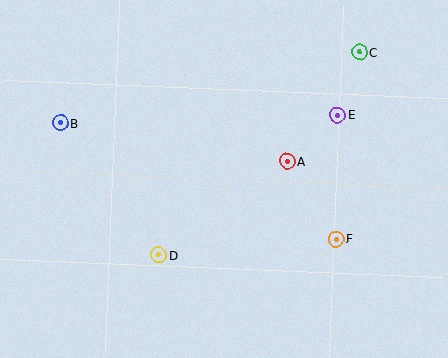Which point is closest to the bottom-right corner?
Point F is closest to the bottom-right corner.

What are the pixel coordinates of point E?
Point E is at (338, 115).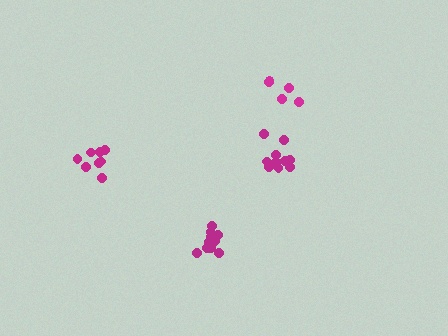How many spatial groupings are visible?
There are 4 spatial groupings.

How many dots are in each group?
Group 1: 10 dots, Group 2: 5 dots, Group 3: 10 dots, Group 4: 8 dots (33 total).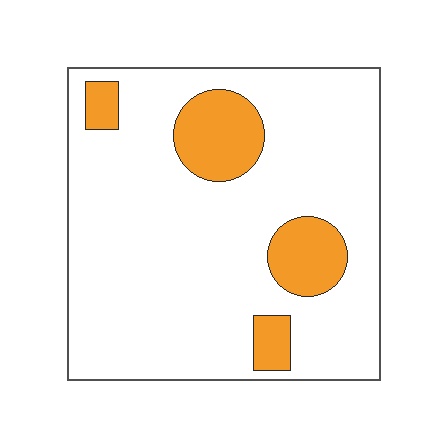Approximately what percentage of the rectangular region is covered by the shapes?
Approximately 15%.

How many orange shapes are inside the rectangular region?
4.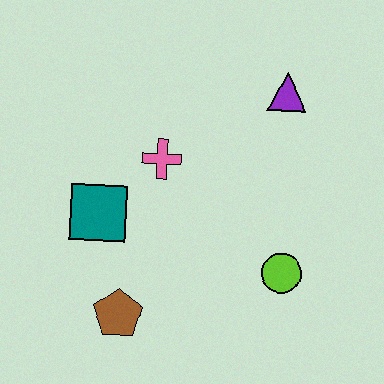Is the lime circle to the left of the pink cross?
No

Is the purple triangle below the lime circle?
No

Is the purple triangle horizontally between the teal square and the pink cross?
No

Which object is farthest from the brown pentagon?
The purple triangle is farthest from the brown pentagon.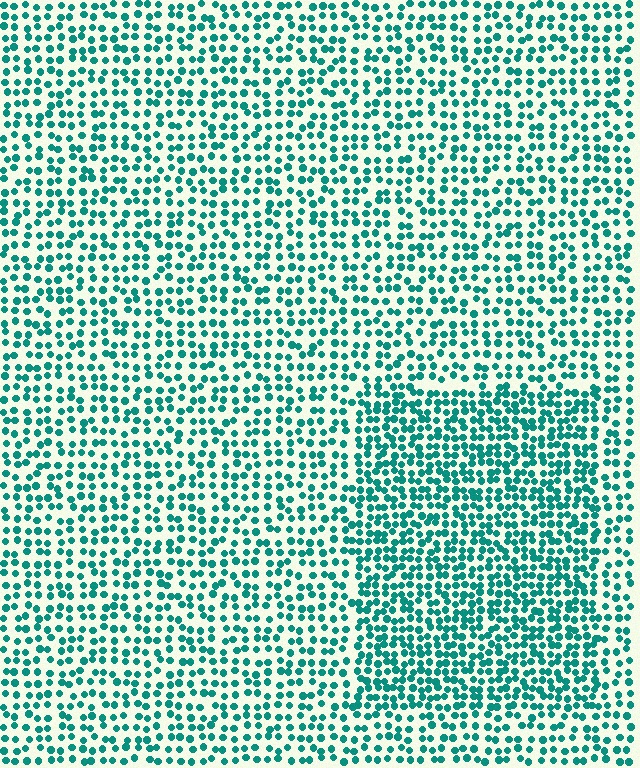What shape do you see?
I see a rectangle.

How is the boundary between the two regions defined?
The boundary is defined by a change in element density (approximately 1.6x ratio). All elements are the same color, size, and shape.